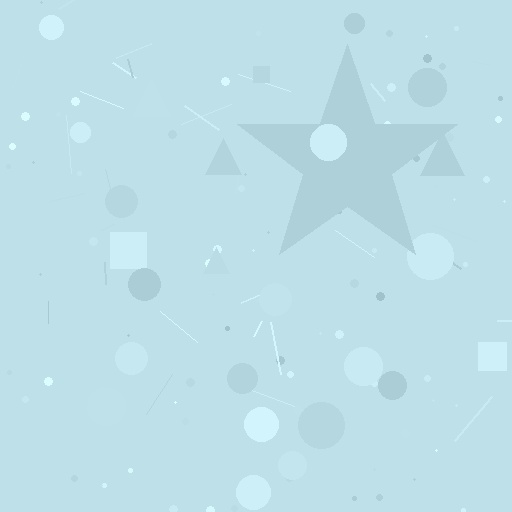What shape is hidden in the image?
A star is hidden in the image.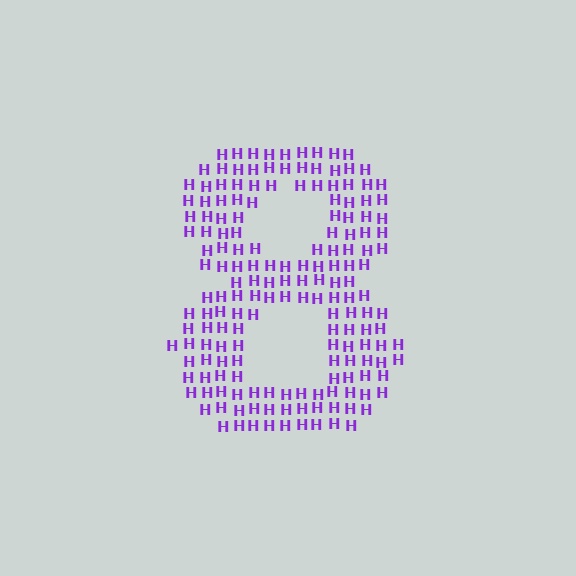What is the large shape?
The large shape is the digit 8.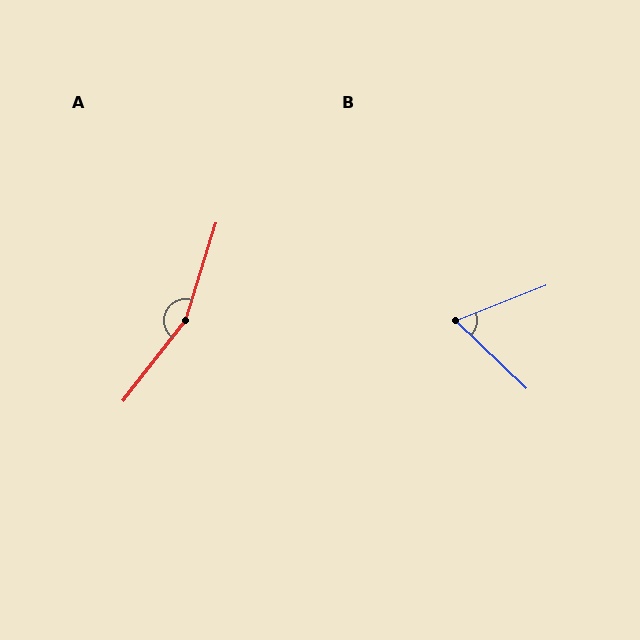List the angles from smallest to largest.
B (65°), A (159°).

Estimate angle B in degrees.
Approximately 65 degrees.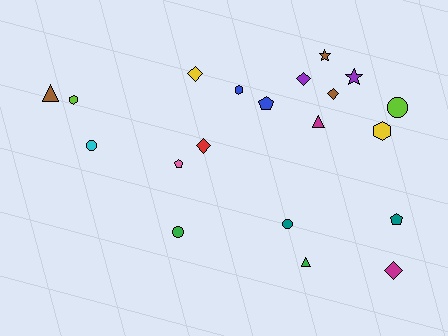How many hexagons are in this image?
There are 3 hexagons.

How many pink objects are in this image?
There is 1 pink object.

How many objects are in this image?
There are 20 objects.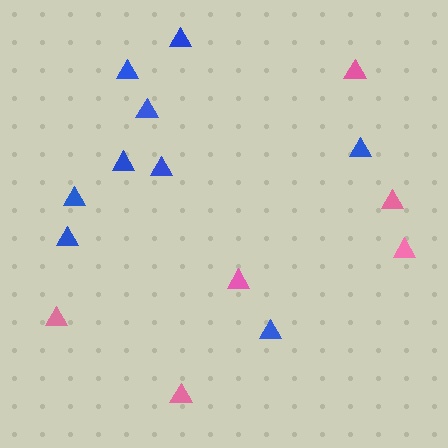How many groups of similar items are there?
There are 2 groups: one group of pink triangles (6) and one group of blue triangles (9).